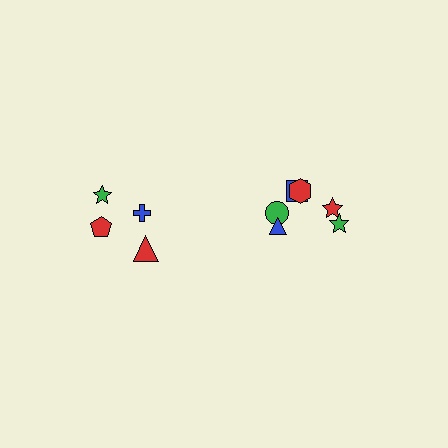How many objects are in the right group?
There are 6 objects.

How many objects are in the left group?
There are 4 objects.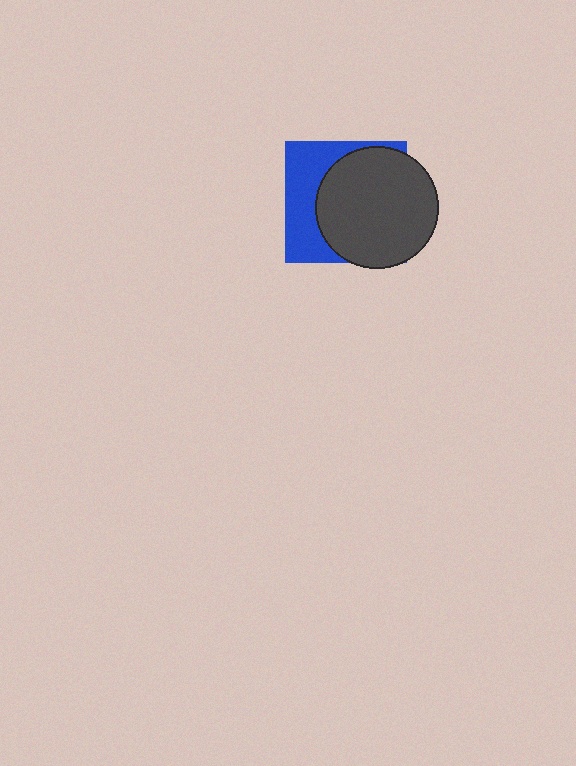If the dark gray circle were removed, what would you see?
You would see the complete blue square.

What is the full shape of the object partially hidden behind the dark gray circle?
The partially hidden object is a blue square.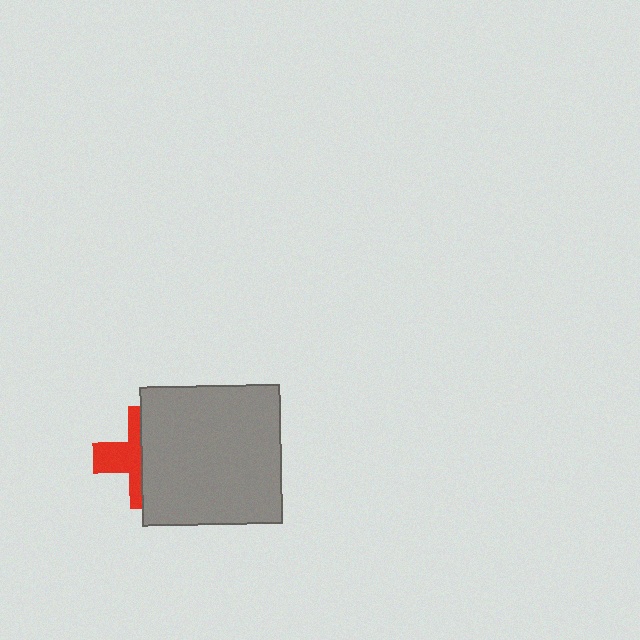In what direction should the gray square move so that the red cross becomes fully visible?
The gray square should move right. That is the shortest direction to clear the overlap and leave the red cross fully visible.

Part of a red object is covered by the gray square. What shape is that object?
It is a cross.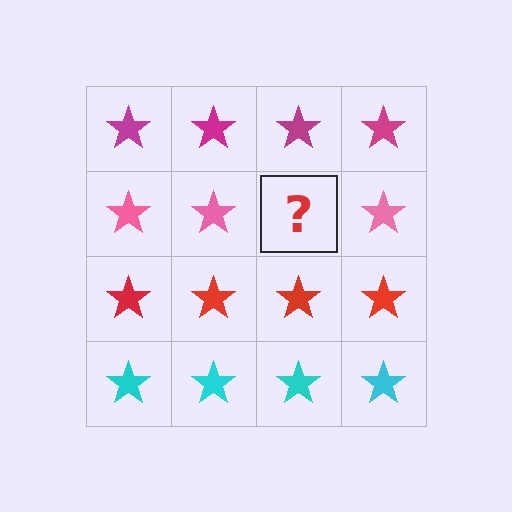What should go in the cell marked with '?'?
The missing cell should contain a pink star.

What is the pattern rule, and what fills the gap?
The rule is that each row has a consistent color. The gap should be filled with a pink star.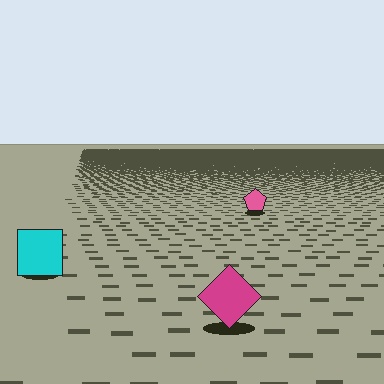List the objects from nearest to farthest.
From nearest to farthest: the magenta diamond, the cyan square, the pink pentagon.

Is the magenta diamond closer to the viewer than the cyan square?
Yes. The magenta diamond is closer — you can tell from the texture gradient: the ground texture is coarser near it.